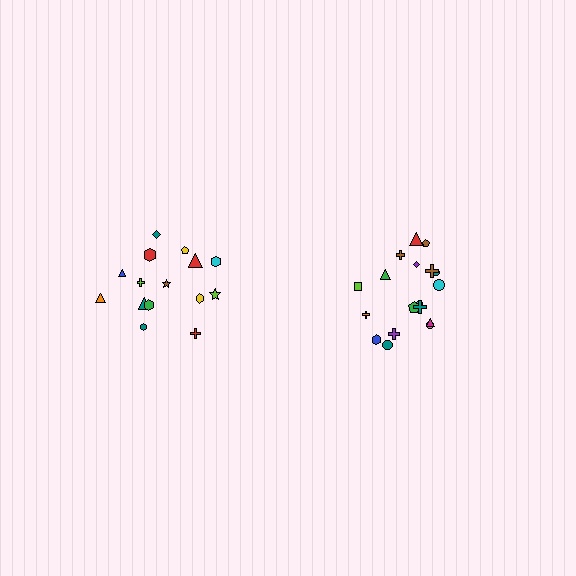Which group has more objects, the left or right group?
The right group.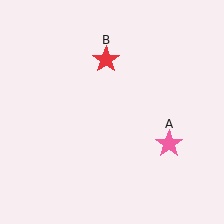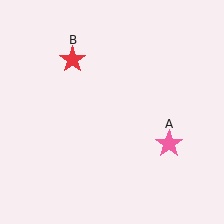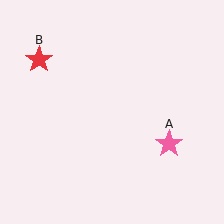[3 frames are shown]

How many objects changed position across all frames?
1 object changed position: red star (object B).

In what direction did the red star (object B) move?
The red star (object B) moved left.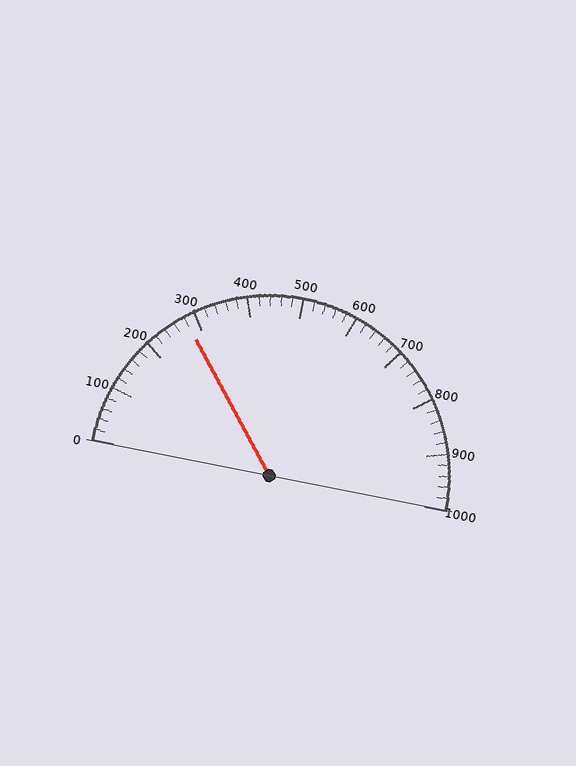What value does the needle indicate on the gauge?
The needle indicates approximately 280.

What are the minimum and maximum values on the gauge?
The gauge ranges from 0 to 1000.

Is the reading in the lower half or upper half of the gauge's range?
The reading is in the lower half of the range (0 to 1000).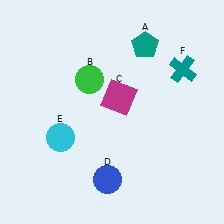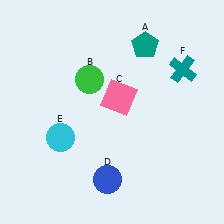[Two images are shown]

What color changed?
The square (C) changed from magenta in Image 1 to pink in Image 2.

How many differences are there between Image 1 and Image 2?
There is 1 difference between the two images.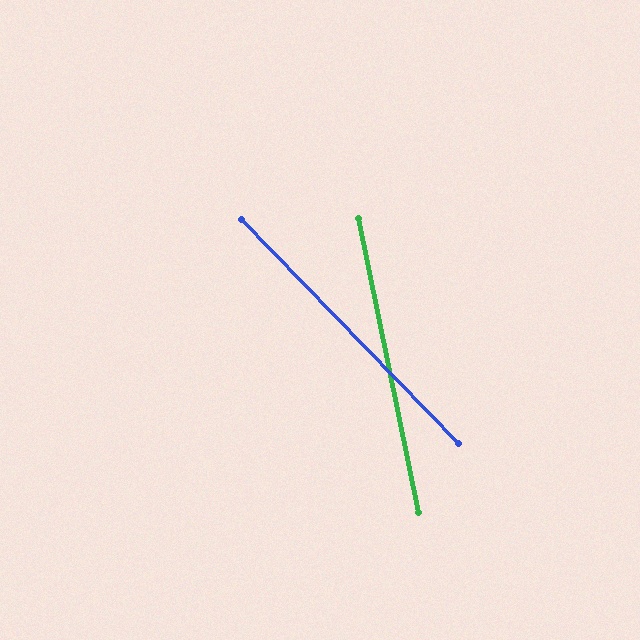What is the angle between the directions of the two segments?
Approximately 33 degrees.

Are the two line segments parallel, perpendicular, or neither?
Neither parallel nor perpendicular — they differ by about 33°.